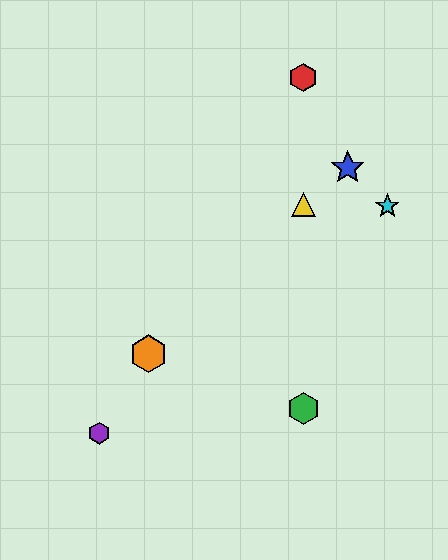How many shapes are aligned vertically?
3 shapes (the red hexagon, the green hexagon, the yellow triangle) are aligned vertically.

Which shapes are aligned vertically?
The red hexagon, the green hexagon, the yellow triangle are aligned vertically.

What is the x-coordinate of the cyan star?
The cyan star is at x≈387.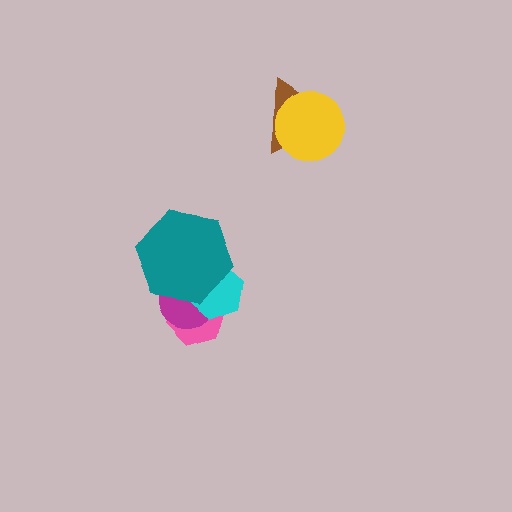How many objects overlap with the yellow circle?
1 object overlaps with the yellow circle.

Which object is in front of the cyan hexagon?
The teal hexagon is in front of the cyan hexagon.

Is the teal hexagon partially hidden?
No, no other shape covers it.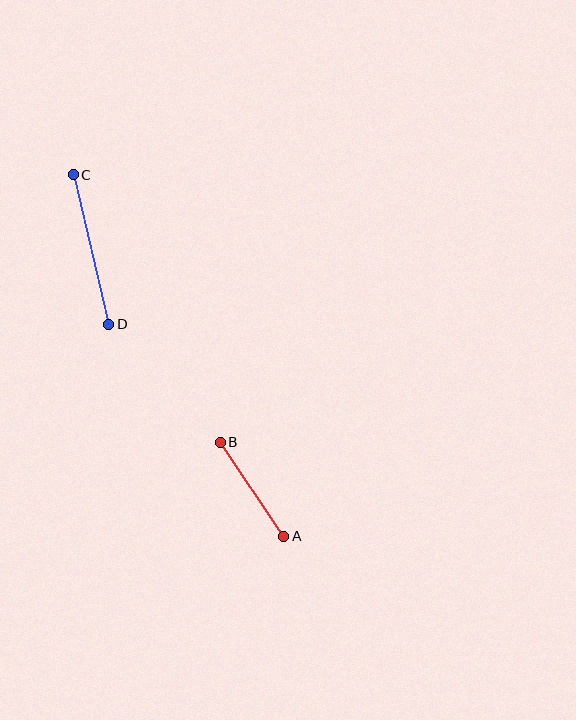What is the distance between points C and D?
The distance is approximately 154 pixels.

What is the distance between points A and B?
The distance is approximately 114 pixels.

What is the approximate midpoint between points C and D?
The midpoint is at approximately (91, 249) pixels.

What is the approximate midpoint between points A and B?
The midpoint is at approximately (252, 489) pixels.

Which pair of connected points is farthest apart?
Points C and D are farthest apart.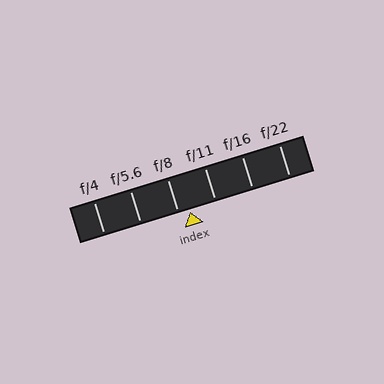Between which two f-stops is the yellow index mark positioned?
The index mark is between f/8 and f/11.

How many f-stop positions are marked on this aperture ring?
There are 6 f-stop positions marked.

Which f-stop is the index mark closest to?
The index mark is closest to f/8.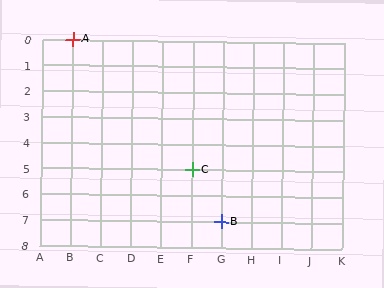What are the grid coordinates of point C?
Point C is at grid coordinates (F, 5).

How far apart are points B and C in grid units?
Points B and C are 1 column and 2 rows apart (about 2.2 grid units diagonally).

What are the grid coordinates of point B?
Point B is at grid coordinates (G, 7).